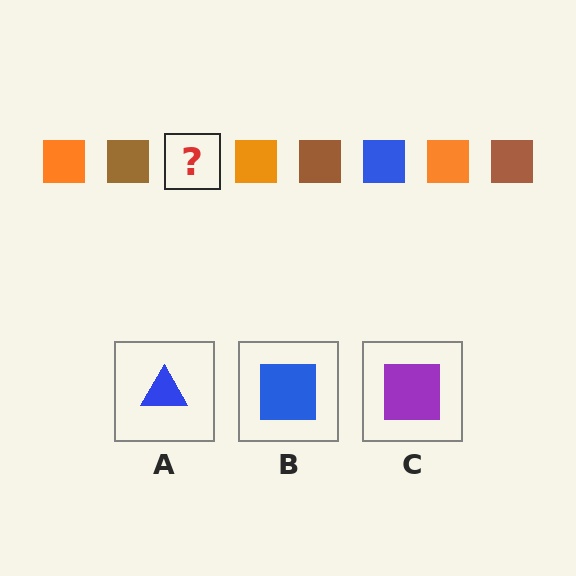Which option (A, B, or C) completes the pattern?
B.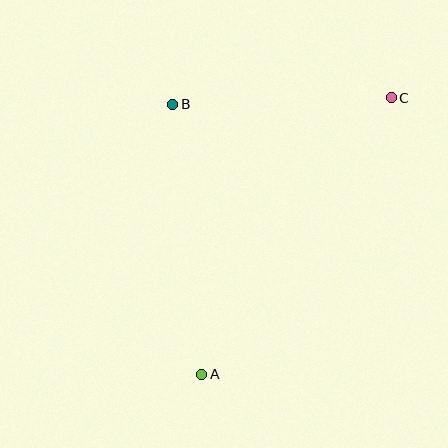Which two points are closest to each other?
Points B and C are closest to each other.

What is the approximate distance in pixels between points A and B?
The distance between A and B is approximately 272 pixels.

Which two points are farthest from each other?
Points A and C are farthest from each other.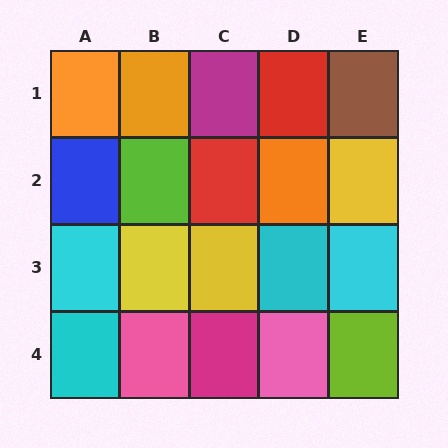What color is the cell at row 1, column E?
Brown.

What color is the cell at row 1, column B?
Orange.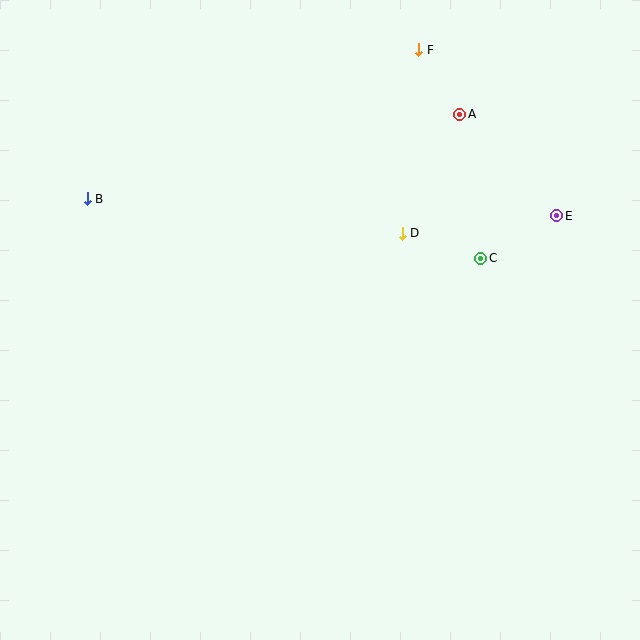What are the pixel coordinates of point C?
Point C is at (481, 258).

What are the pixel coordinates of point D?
Point D is at (402, 233).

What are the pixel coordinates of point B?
Point B is at (87, 199).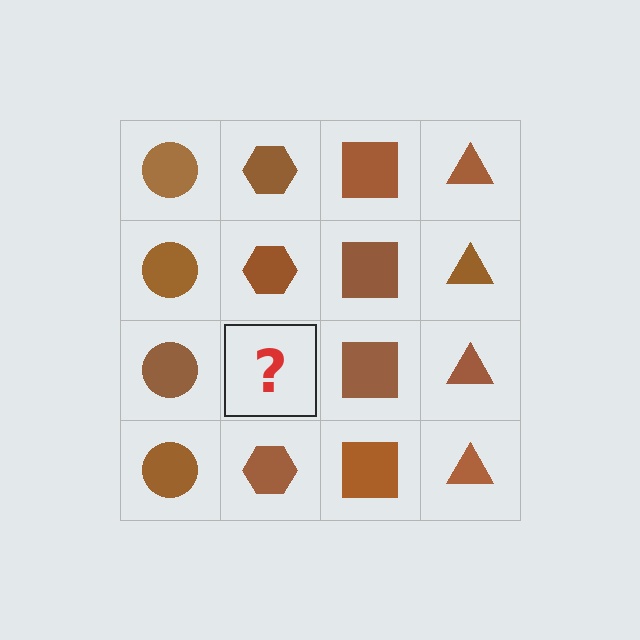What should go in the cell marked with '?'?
The missing cell should contain a brown hexagon.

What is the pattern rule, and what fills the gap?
The rule is that each column has a consistent shape. The gap should be filled with a brown hexagon.